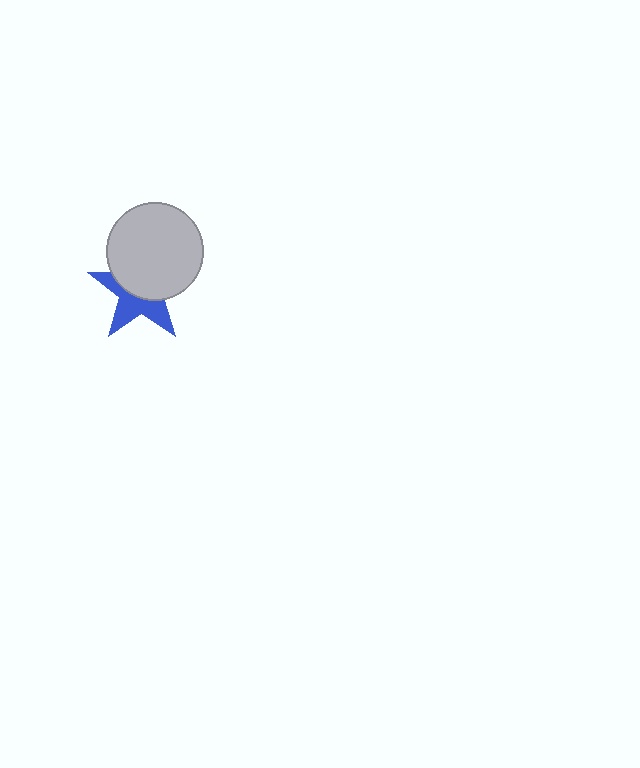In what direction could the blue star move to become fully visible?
The blue star could move down. That would shift it out from behind the light gray circle entirely.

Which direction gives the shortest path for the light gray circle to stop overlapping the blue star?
Moving up gives the shortest separation.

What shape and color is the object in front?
The object in front is a light gray circle.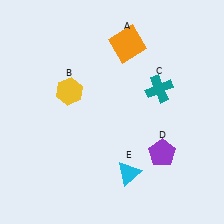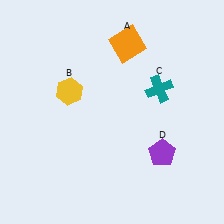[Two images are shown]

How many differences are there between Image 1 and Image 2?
There is 1 difference between the two images.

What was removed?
The cyan triangle (E) was removed in Image 2.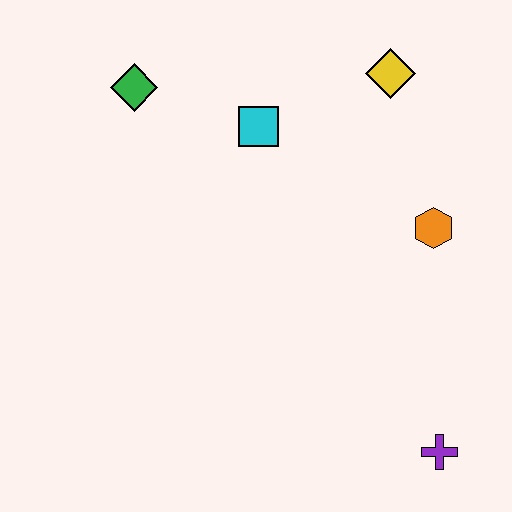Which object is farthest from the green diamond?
The purple cross is farthest from the green diamond.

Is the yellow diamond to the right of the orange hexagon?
No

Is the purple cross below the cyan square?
Yes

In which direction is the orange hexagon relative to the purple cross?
The orange hexagon is above the purple cross.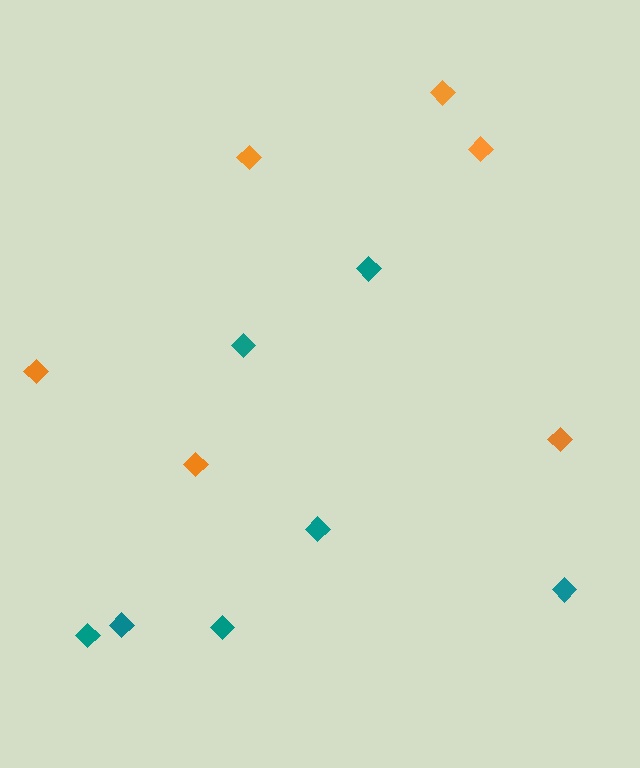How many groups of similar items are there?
There are 2 groups: one group of teal diamonds (7) and one group of orange diamonds (6).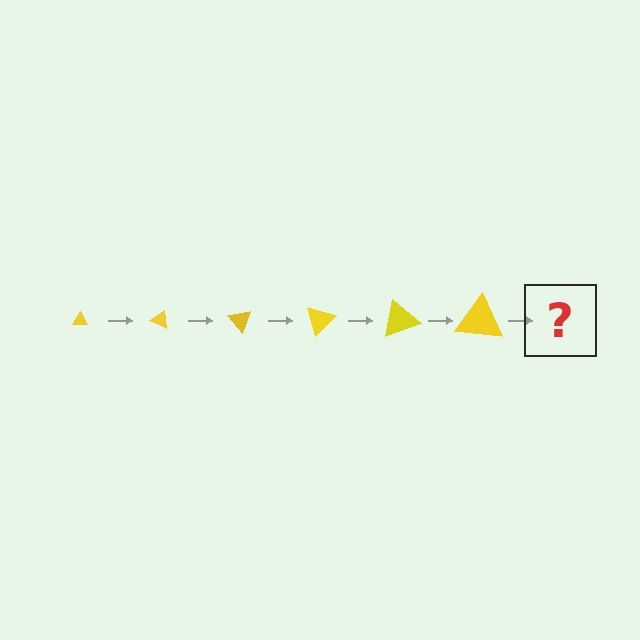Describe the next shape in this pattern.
It should be a triangle, larger than the previous one and rotated 150 degrees from the start.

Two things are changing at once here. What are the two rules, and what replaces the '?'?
The two rules are that the triangle grows larger each step and it rotates 25 degrees each step. The '?' should be a triangle, larger than the previous one and rotated 150 degrees from the start.